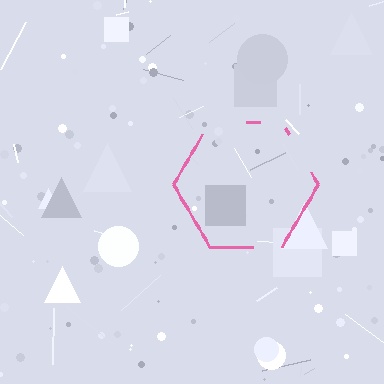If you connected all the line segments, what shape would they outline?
They would outline a hexagon.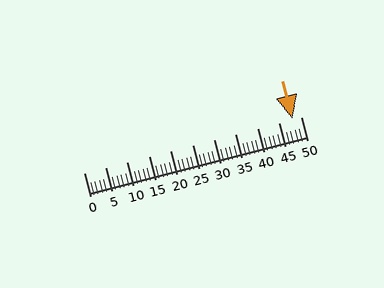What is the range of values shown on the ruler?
The ruler shows values from 0 to 50.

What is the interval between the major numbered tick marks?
The major tick marks are spaced 5 units apart.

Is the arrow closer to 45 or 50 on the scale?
The arrow is closer to 50.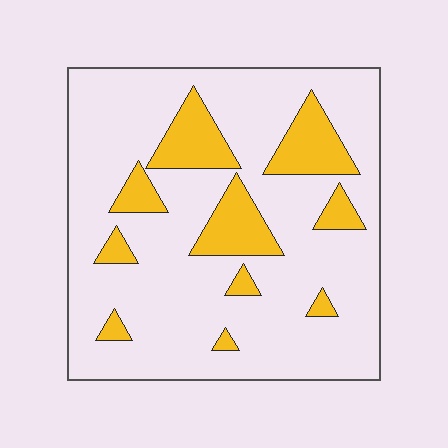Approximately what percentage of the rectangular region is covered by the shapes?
Approximately 20%.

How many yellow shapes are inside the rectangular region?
10.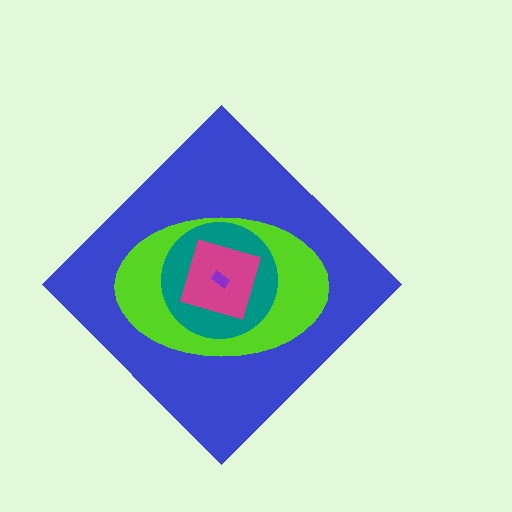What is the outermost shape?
The blue diamond.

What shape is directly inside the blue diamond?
The lime ellipse.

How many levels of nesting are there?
5.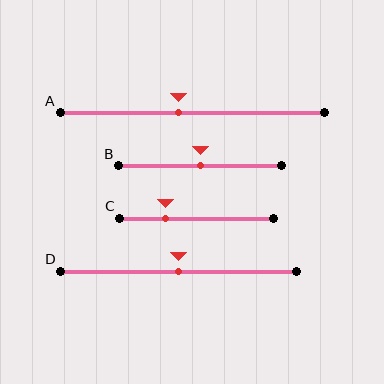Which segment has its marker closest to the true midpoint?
Segment B has its marker closest to the true midpoint.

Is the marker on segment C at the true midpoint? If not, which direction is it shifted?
No, the marker on segment C is shifted to the left by about 20% of the segment length.